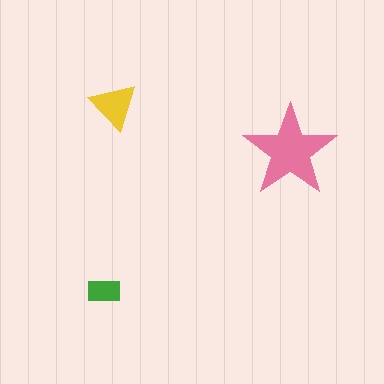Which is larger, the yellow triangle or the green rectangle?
The yellow triangle.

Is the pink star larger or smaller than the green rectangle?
Larger.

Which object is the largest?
The pink star.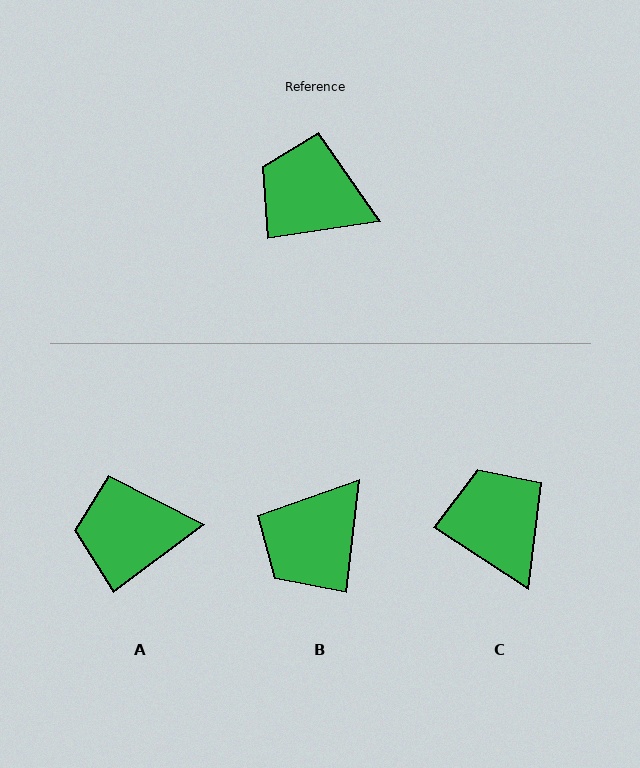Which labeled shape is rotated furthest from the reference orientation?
B, about 75 degrees away.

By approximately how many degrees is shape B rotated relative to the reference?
Approximately 75 degrees counter-clockwise.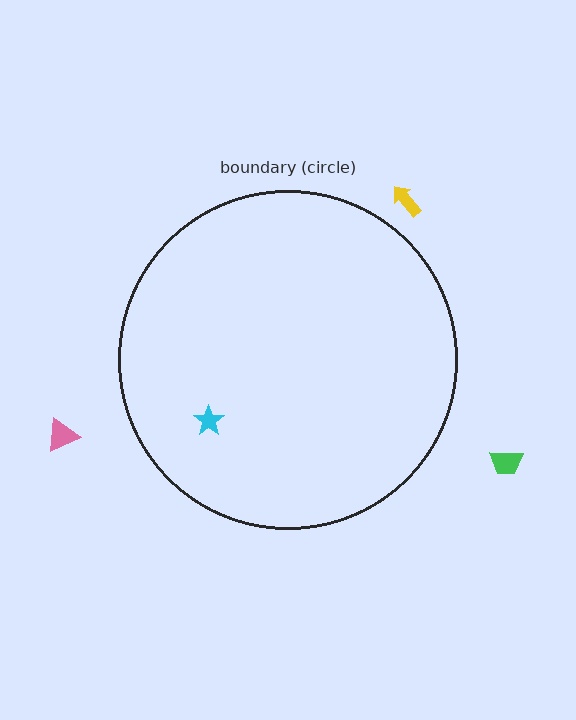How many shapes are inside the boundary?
1 inside, 3 outside.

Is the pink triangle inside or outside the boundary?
Outside.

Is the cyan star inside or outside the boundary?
Inside.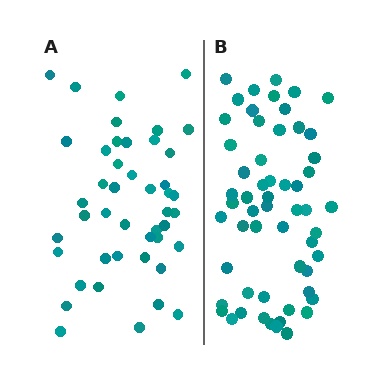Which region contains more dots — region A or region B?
Region B (the right region) has more dots.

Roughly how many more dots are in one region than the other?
Region B has roughly 12 or so more dots than region A.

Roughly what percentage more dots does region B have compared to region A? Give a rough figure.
About 25% more.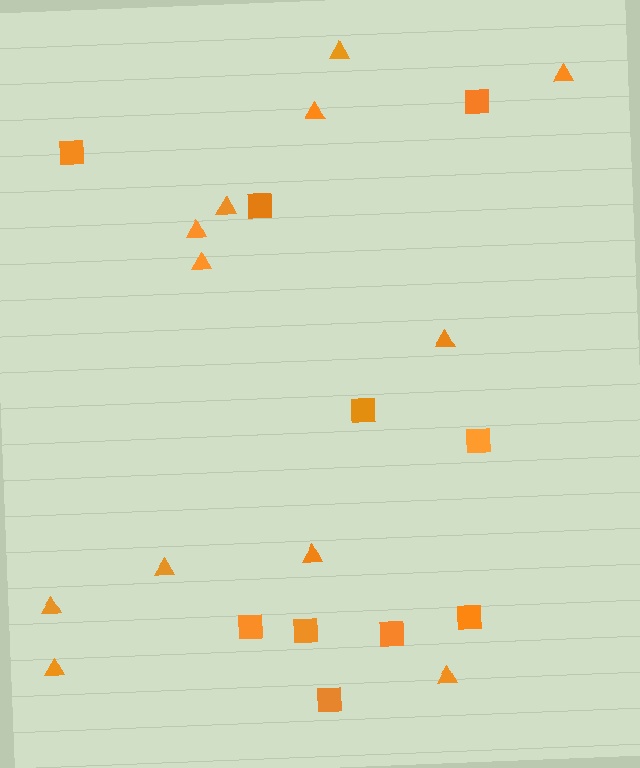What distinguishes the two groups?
There are 2 groups: one group of triangles (12) and one group of squares (10).